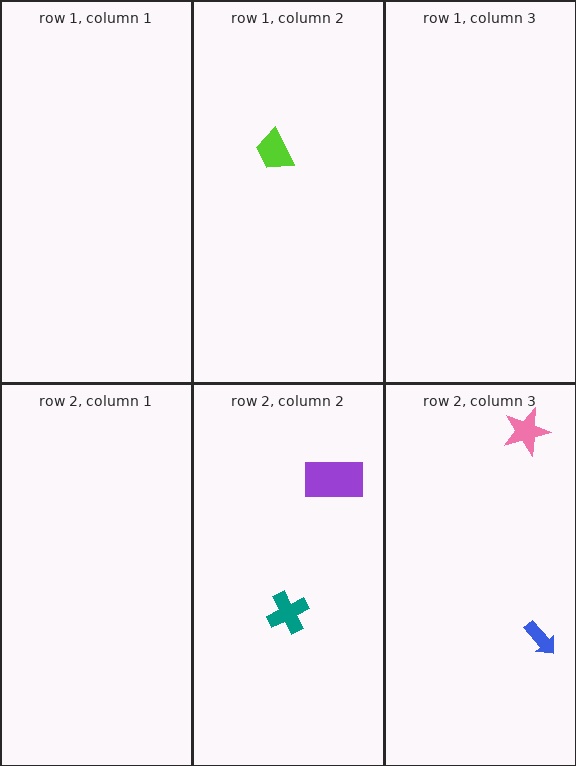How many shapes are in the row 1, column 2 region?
1.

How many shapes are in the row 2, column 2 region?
2.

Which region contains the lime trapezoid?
The row 1, column 2 region.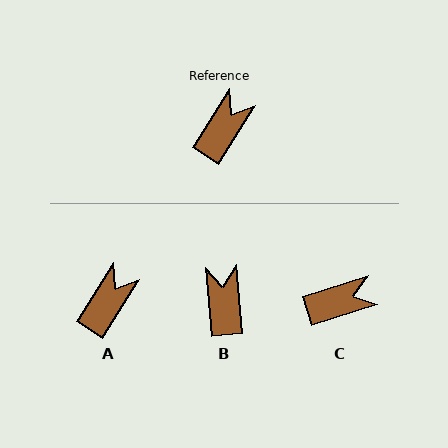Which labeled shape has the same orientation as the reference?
A.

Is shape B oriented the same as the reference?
No, it is off by about 38 degrees.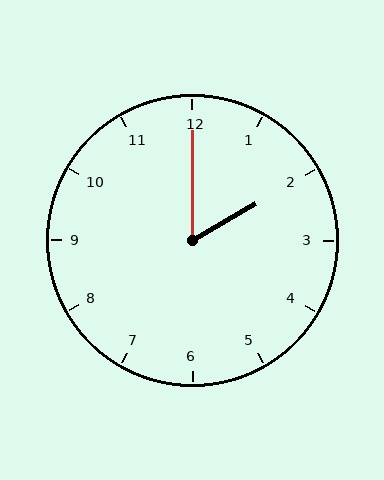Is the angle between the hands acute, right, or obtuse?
It is acute.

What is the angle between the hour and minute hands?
Approximately 60 degrees.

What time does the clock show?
2:00.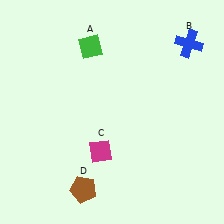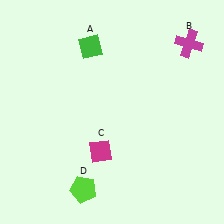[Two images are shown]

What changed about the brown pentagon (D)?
In Image 1, D is brown. In Image 2, it changed to lime.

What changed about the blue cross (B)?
In Image 1, B is blue. In Image 2, it changed to magenta.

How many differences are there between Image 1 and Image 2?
There are 2 differences between the two images.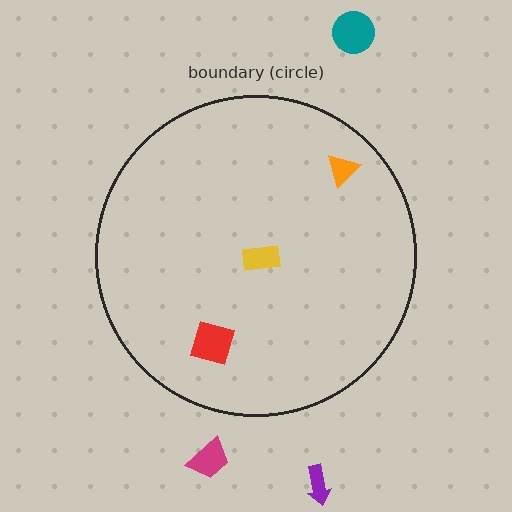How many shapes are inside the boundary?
3 inside, 3 outside.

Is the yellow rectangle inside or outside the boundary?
Inside.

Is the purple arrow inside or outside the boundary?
Outside.